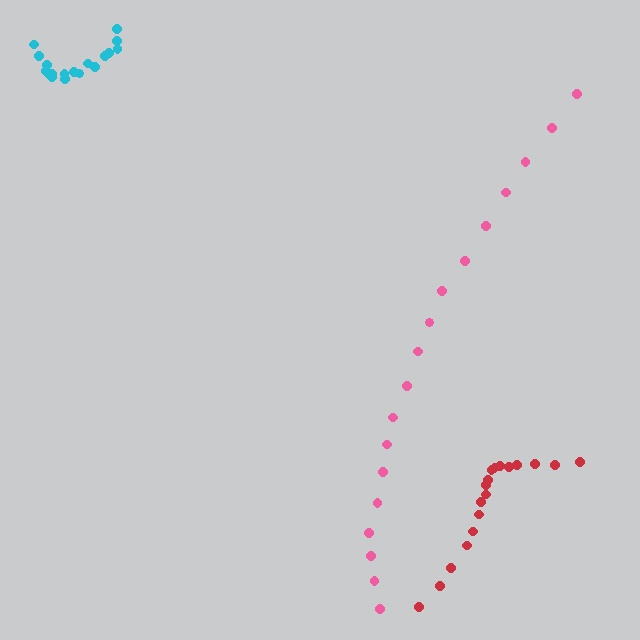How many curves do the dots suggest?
There are 3 distinct paths.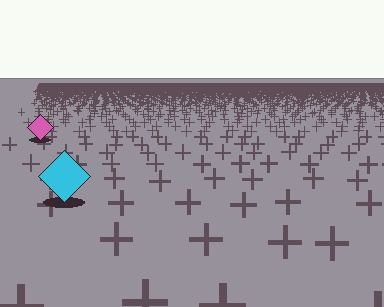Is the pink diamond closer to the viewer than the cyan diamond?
No. The cyan diamond is closer — you can tell from the texture gradient: the ground texture is coarser near it.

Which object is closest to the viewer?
The cyan diamond is closest. The texture marks near it are larger and more spread out.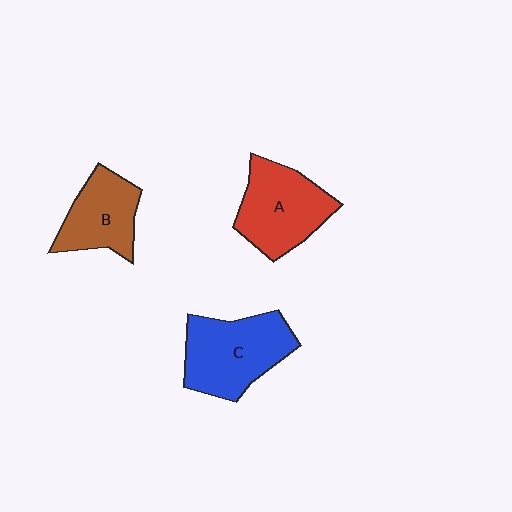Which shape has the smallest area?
Shape B (brown).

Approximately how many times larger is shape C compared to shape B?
Approximately 1.4 times.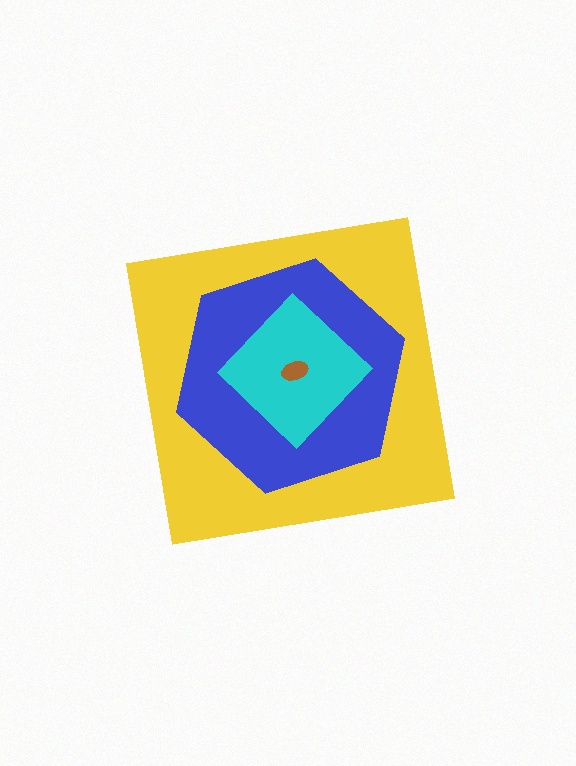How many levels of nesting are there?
4.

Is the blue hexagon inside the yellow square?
Yes.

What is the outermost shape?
The yellow square.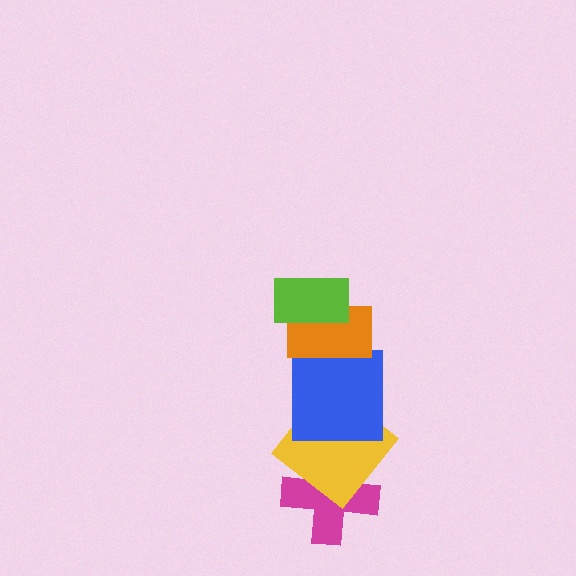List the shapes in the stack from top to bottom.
From top to bottom: the lime rectangle, the orange rectangle, the blue square, the yellow diamond, the magenta cross.